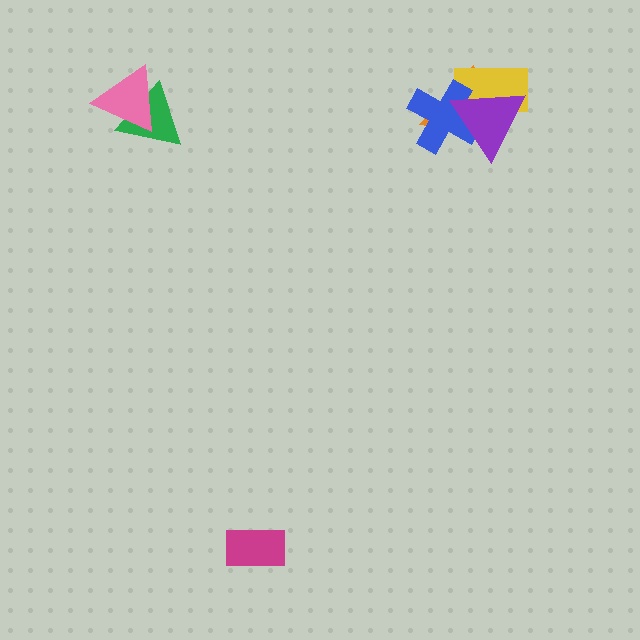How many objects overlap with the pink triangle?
1 object overlaps with the pink triangle.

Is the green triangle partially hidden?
Yes, it is partially covered by another shape.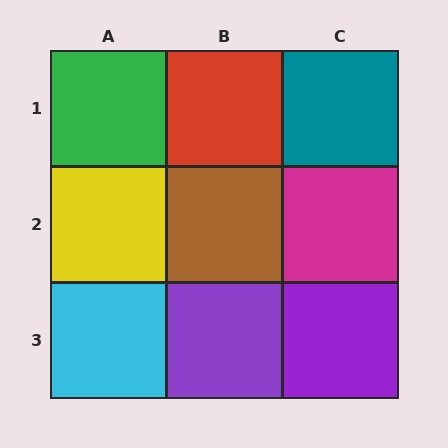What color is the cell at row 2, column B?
Brown.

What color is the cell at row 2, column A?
Yellow.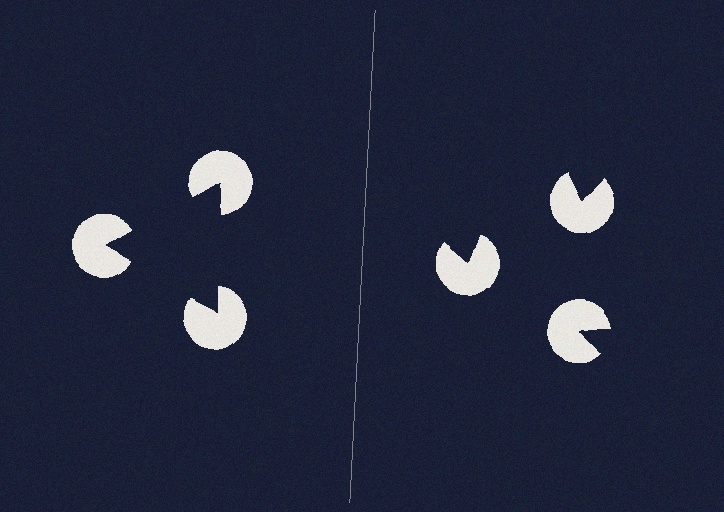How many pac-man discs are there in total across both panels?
6 — 3 on each side.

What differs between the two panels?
The pac-man discs are positioned identically on both sides; only the wedge orientations differ. On the left they align to a triangle; on the right they are misaligned.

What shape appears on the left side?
An illusory triangle.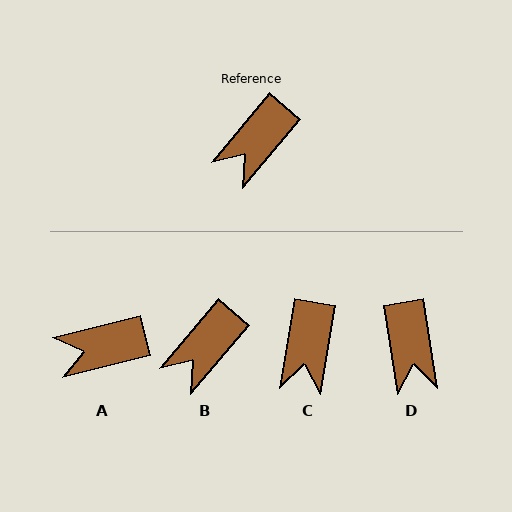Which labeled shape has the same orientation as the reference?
B.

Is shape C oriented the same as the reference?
No, it is off by about 31 degrees.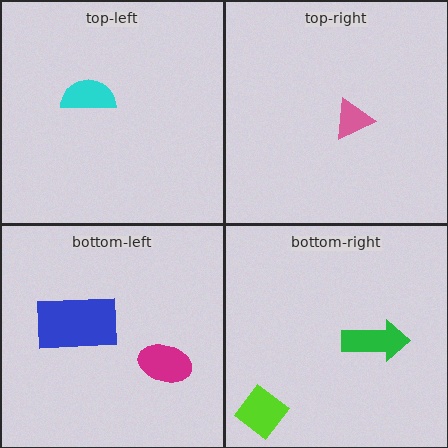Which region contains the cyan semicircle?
The top-left region.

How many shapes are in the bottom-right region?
2.